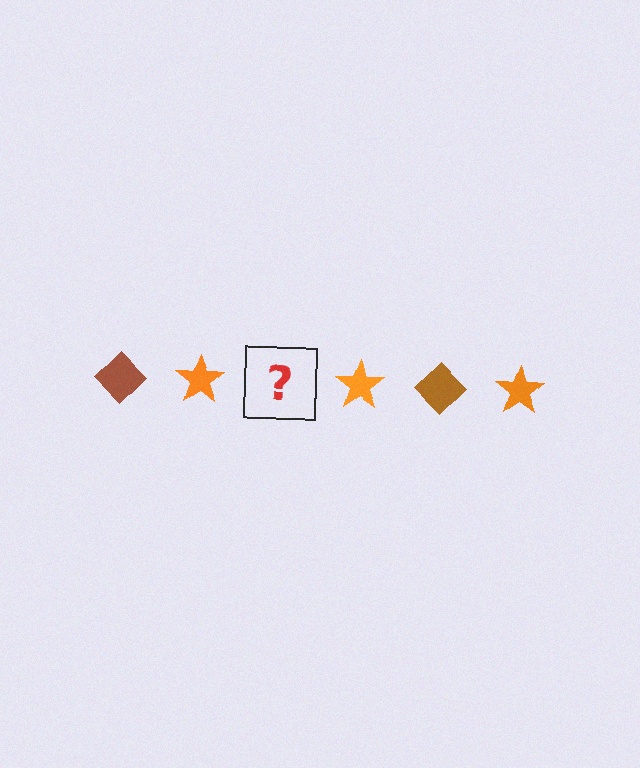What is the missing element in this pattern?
The missing element is a brown diamond.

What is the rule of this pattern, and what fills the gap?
The rule is that the pattern alternates between brown diamond and orange star. The gap should be filled with a brown diamond.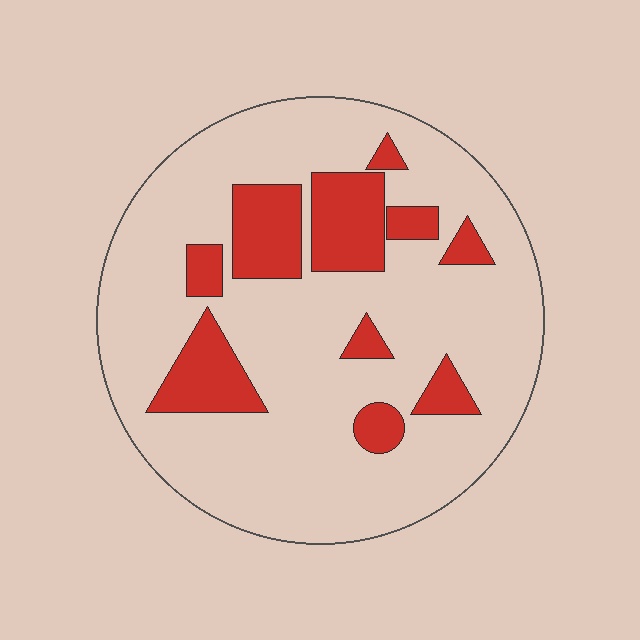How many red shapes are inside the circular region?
10.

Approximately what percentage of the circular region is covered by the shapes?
Approximately 20%.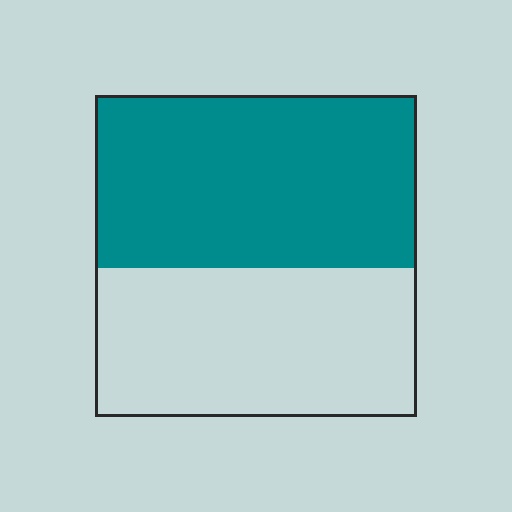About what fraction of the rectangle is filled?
About one half (1/2).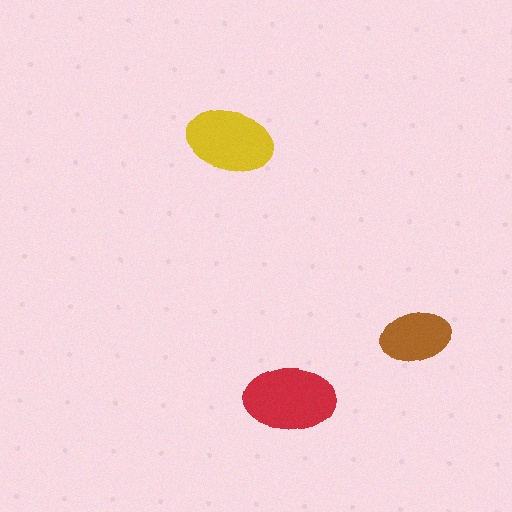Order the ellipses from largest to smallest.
the red one, the yellow one, the brown one.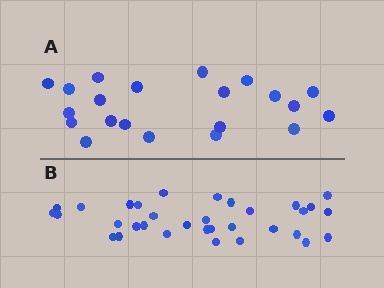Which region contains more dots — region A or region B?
Region B (the bottom region) has more dots.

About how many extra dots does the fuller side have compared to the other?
Region B has roughly 12 or so more dots than region A.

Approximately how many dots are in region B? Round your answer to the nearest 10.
About 30 dots. (The exact count is 33, which rounds to 30.)